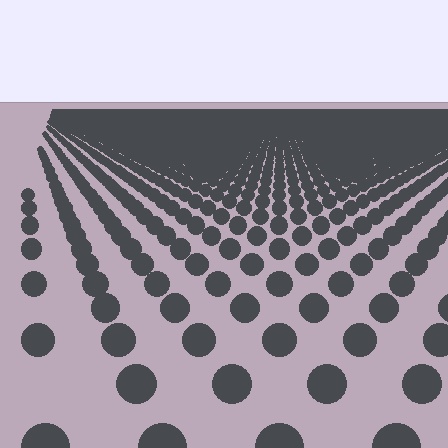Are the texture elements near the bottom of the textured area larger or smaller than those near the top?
Larger. Near the bottom, elements are closer to the viewer and appear at a bigger on-screen size.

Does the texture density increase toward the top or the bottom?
Density increases toward the top.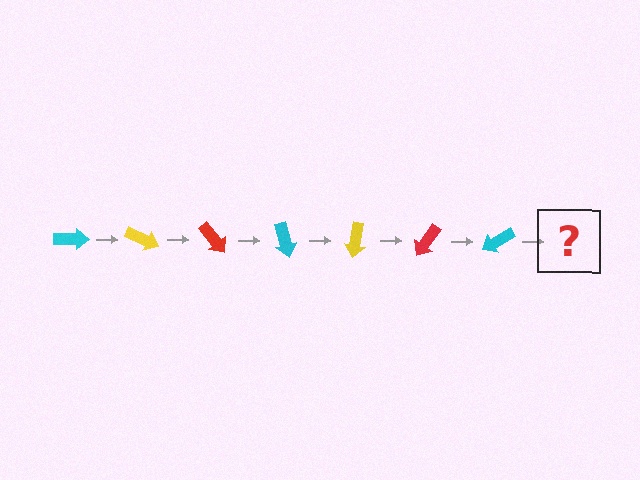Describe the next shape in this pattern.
It should be a yellow arrow, rotated 175 degrees from the start.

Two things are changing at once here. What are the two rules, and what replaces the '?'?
The two rules are that it rotates 25 degrees each step and the color cycles through cyan, yellow, and red. The '?' should be a yellow arrow, rotated 175 degrees from the start.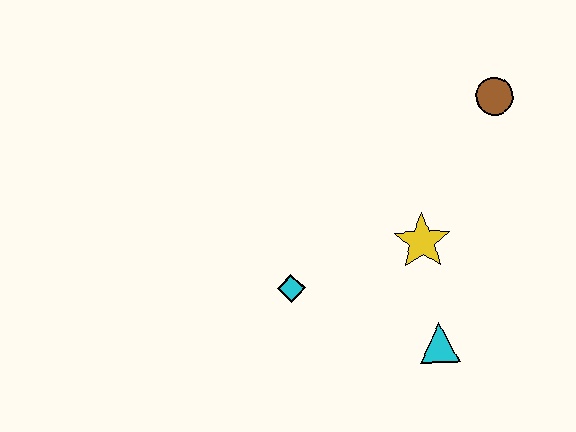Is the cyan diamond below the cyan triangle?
No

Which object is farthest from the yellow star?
The brown circle is farthest from the yellow star.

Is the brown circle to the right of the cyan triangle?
Yes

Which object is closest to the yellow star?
The cyan triangle is closest to the yellow star.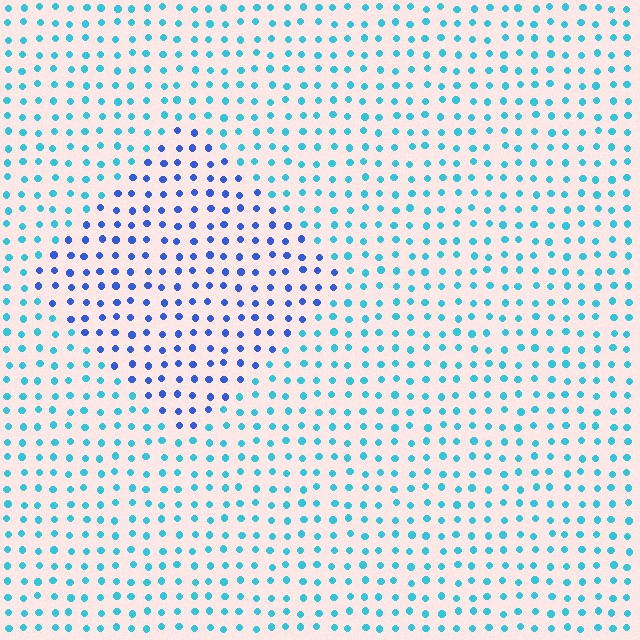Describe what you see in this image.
The image is filled with small cyan elements in a uniform arrangement. A diamond-shaped region is visible where the elements are tinted to a slightly different hue, forming a subtle color boundary.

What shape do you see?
I see a diamond.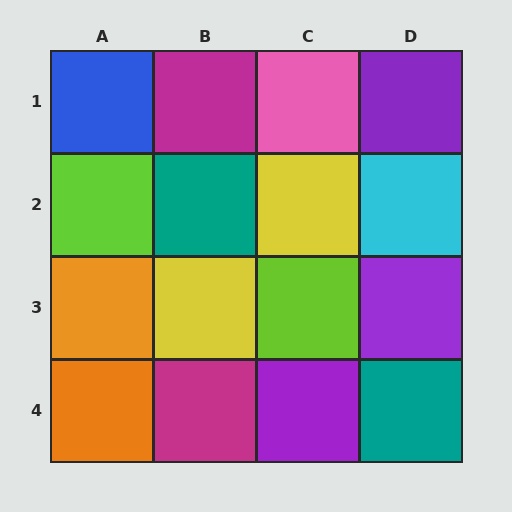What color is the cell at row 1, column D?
Purple.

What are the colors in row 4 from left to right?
Orange, magenta, purple, teal.